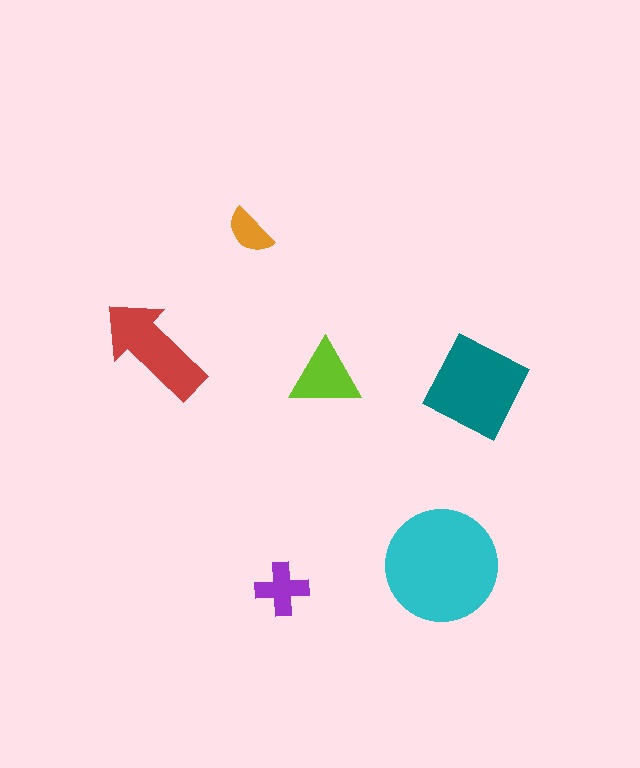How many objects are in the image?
There are 6 objects in the image.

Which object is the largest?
The cyan circle.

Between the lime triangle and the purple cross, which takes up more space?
The lime triangle.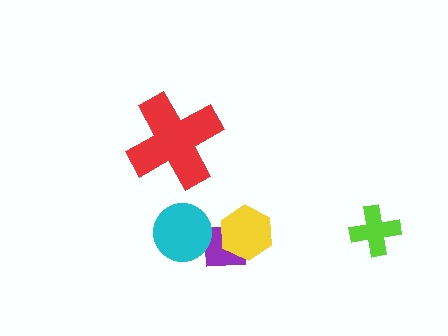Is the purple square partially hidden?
Yes, it is partially covered by another shape.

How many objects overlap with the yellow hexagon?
1 object overlaps with the yellow hexagon.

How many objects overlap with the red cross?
0 objects overlap with the red cross.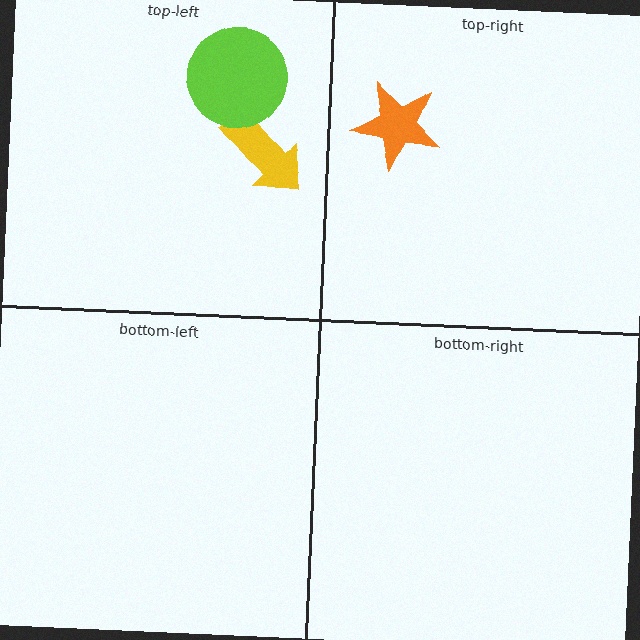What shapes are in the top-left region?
The yellow arrow, the lime circle.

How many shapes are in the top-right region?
1.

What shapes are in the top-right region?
The orange star.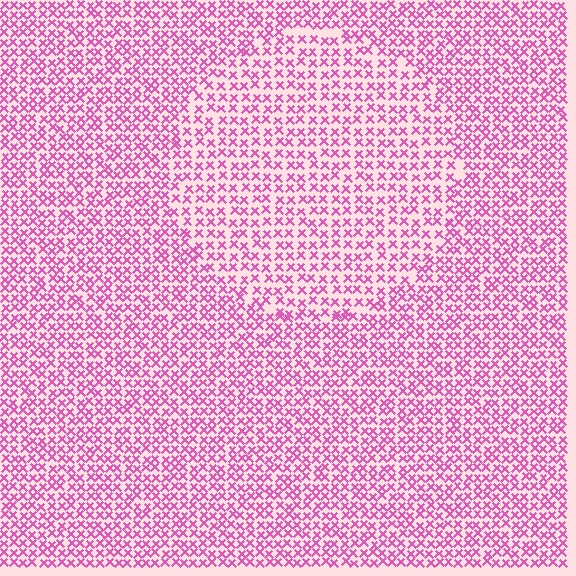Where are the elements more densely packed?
The elements are more densely packed outside the circle boundary.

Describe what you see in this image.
The image contains small pink elements arranged at two different densities. A circle-shaped region is visible where the elements are less densely packed than the surrounding area.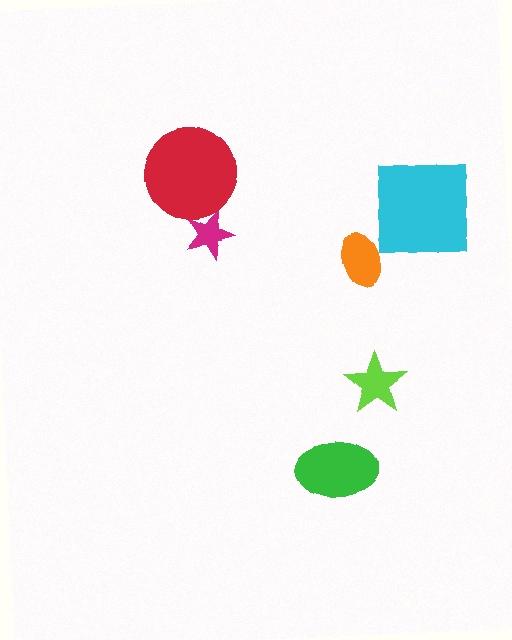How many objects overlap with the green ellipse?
0 objects overlap with the green ellipse.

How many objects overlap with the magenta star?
1 object overlaps with the magenta star.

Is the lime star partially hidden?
No, no other shape covers it.